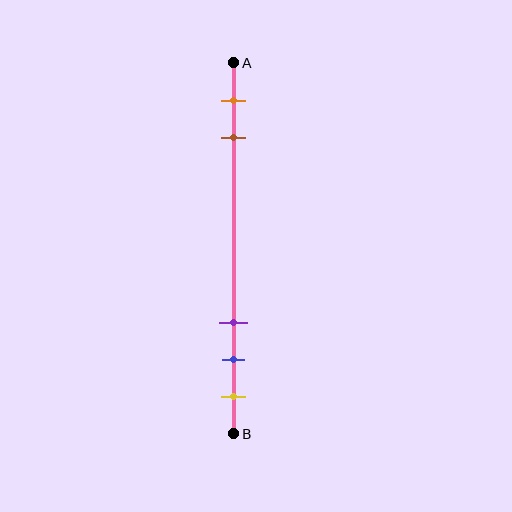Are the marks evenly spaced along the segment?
No, the marks are not evenly spaced.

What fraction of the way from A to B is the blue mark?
The blue mark is approximately 80% (0.8) of the way from A to B.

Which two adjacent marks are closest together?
The blue and yellow marks are the closest adjacent pair.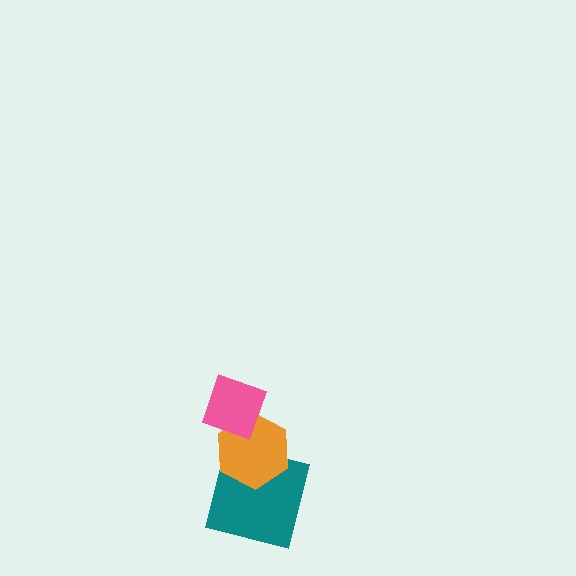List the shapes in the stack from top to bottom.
From top to bottom: the pink diamond, the orange hexagon, the teal square.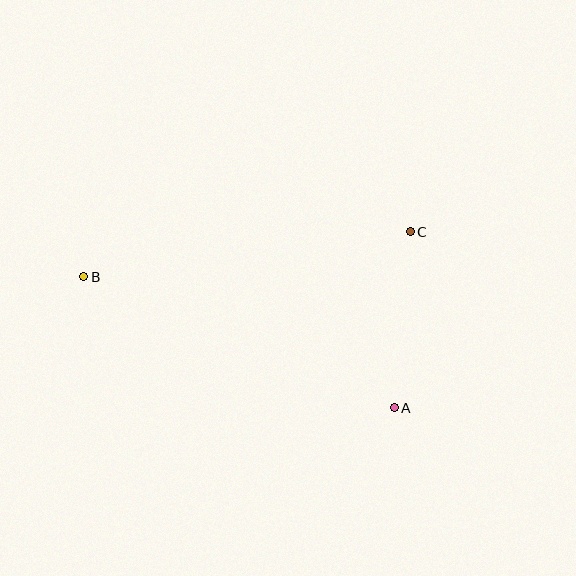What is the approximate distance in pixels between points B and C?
The distance between B and C is approximately 329 pixels.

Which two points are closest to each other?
Points A and C are closest to each other.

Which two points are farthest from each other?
Points A and B are farthest from each other.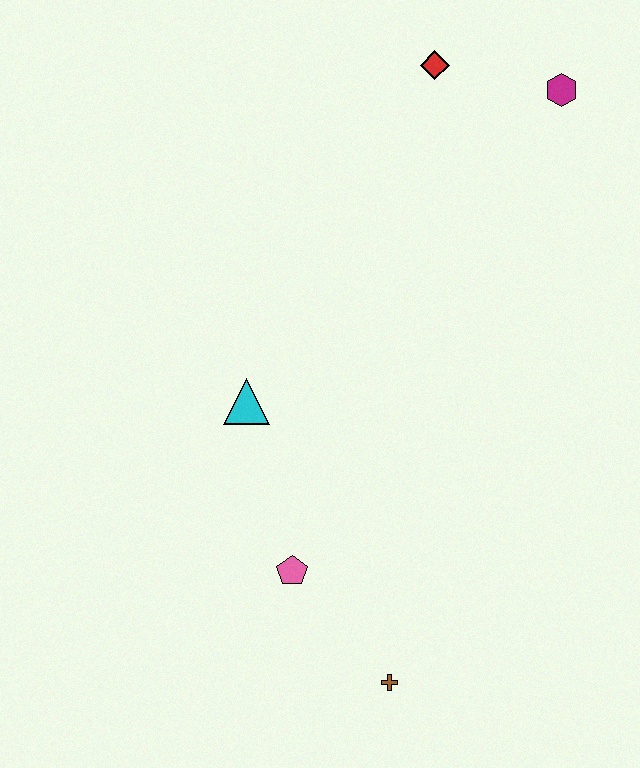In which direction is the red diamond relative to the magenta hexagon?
The red diamond is to the left of the magenta hexagon.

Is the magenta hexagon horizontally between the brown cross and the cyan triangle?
No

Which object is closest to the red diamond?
The magenta hexagon is closest to the red diamond.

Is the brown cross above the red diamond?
No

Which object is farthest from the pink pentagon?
The magenta hexagon is farthest from the pink pentagon.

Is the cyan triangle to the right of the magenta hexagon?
No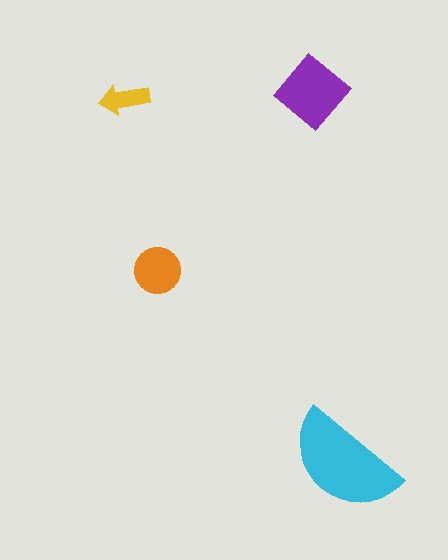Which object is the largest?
The cyan semicircle.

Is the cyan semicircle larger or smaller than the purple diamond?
Larger.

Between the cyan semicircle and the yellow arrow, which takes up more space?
The cyan semicircle.